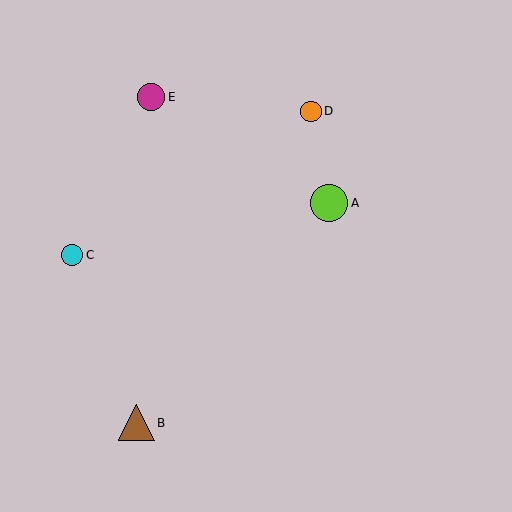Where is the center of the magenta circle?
The center of the magenta circle is at (151, 97).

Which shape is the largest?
The lime circle (labeled A) is the largest.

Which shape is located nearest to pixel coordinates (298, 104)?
The orange circle (labeled D) at (311, 111) is nearest to that location.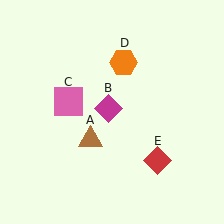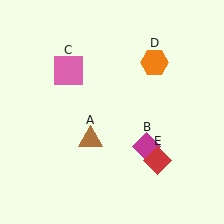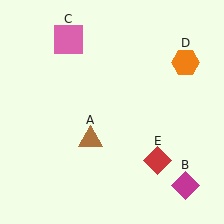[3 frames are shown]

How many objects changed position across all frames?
3 objects changed position: magenta diamond (object B), pink square (object C), orange hexagon (object D).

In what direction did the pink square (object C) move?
The pink square (object C) moved up.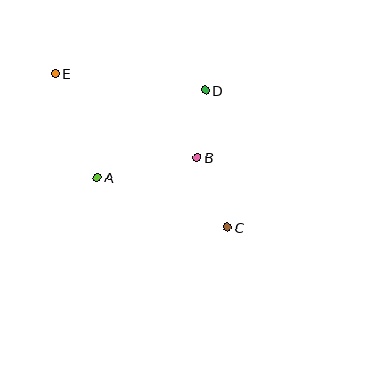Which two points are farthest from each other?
Points C and E are farthest from each other.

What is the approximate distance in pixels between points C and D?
The distance between C and D is approximately 139 pixels.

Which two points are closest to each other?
Points B and D are closest to each other.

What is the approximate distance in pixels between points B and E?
The distance between B and E is approximately 165 pixels.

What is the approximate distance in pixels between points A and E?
The distance between A and E is approximately 112 pixels.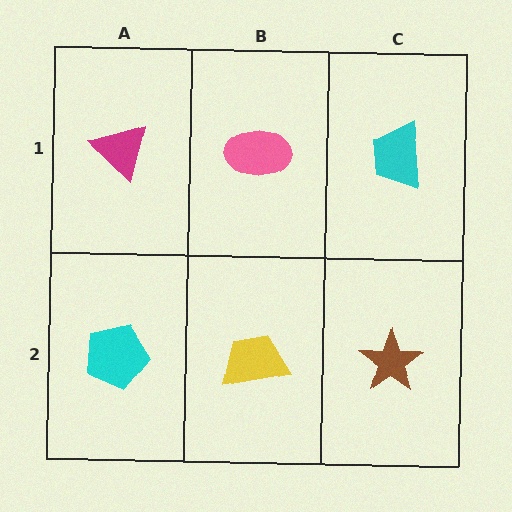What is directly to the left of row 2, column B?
A cyan pentagon.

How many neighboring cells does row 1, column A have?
2.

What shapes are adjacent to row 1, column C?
A brown star (row 2, column C), a pink ellipse (row 1, column B).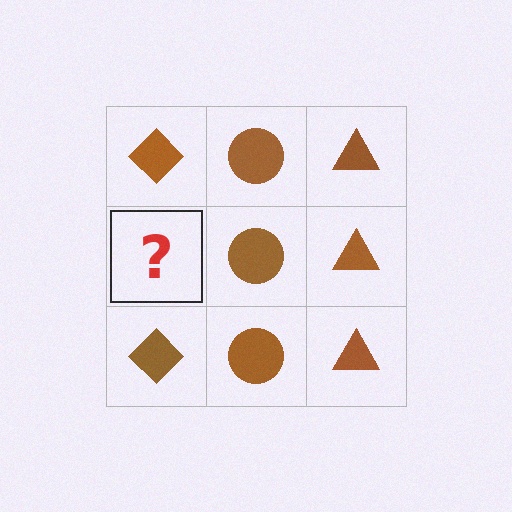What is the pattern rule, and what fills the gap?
The rule is that each column has a consistent shape. The gap should be filled with a brown diamond.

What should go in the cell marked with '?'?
The missing cell should contain a brown diamond.